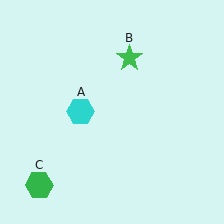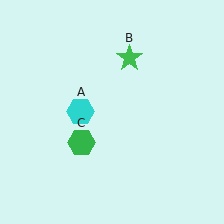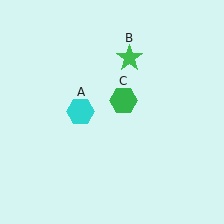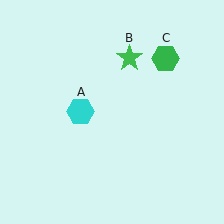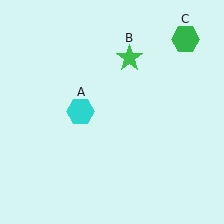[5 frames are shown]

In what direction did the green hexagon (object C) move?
The green hexagon (object C) moved up and to the right.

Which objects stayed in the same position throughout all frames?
Cyan hexagon (object A) and green star (object B) remained stationary.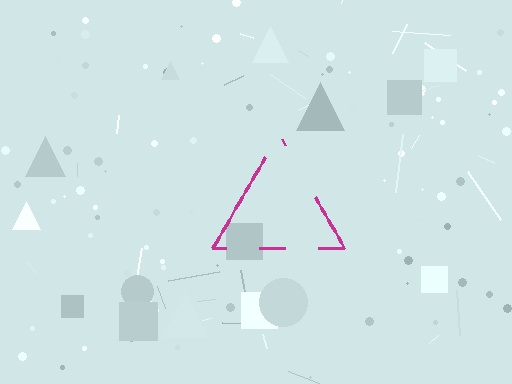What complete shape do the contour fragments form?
The contour fragments form a triangle.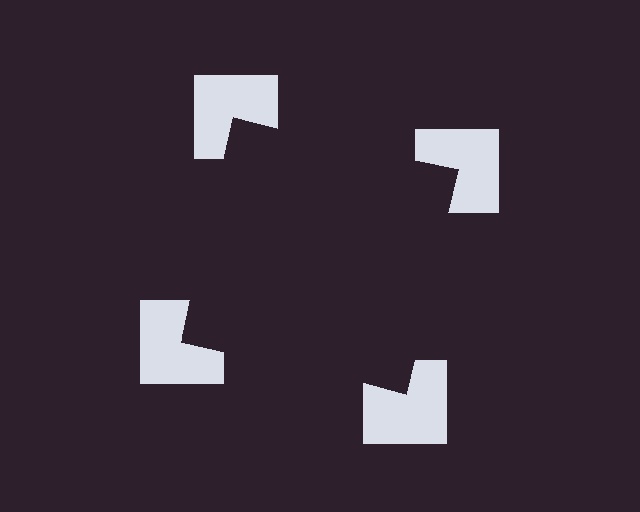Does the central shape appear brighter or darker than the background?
It typically appears slightly darker than the background, even though no actual brightness change is drawn.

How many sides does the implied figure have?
4 sides.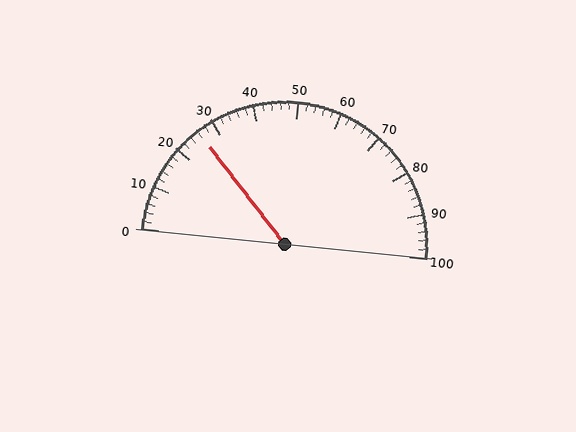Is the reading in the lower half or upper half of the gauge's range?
The reading is in the lower half of the range (0 to 100).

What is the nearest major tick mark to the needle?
The nearest major tick mark is 30.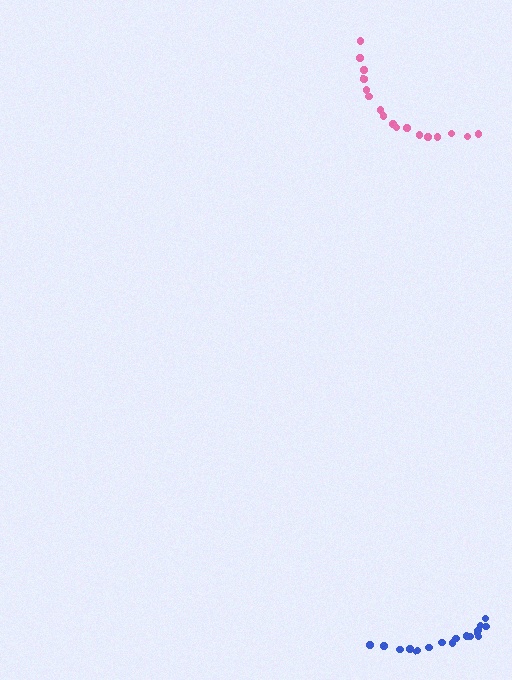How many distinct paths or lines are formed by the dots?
There are 2 distinct paths.